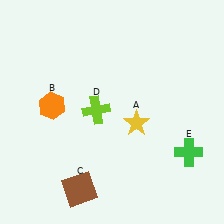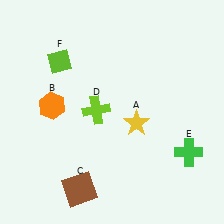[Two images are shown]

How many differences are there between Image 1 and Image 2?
There is 1 difference between the two images.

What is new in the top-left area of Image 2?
A lime diamond (F) was added in the top-left area of Image 2.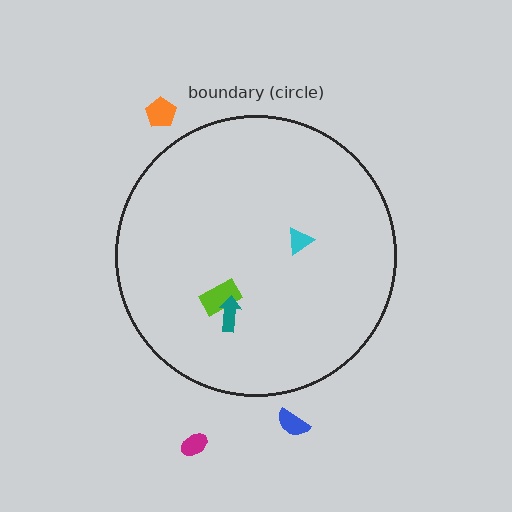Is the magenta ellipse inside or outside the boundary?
Outside.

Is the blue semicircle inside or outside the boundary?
Outside.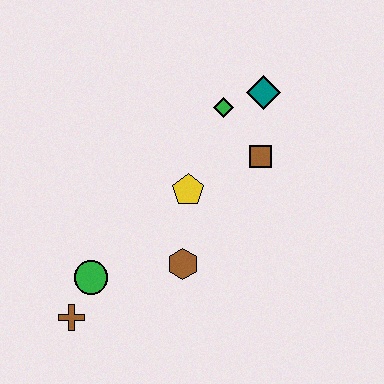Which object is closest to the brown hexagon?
The yellow pentagon is closest to the brown hexagon.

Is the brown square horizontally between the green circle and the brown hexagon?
No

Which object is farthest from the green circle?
The teal diamond is farthest from the green circle.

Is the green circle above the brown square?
No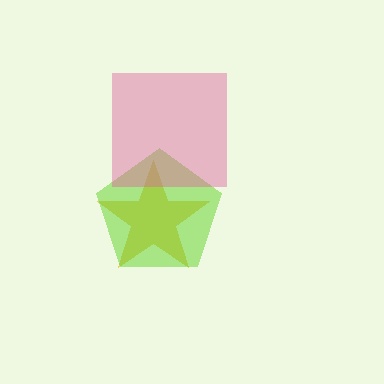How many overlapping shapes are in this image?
There are 3 overlapping shapes in the image.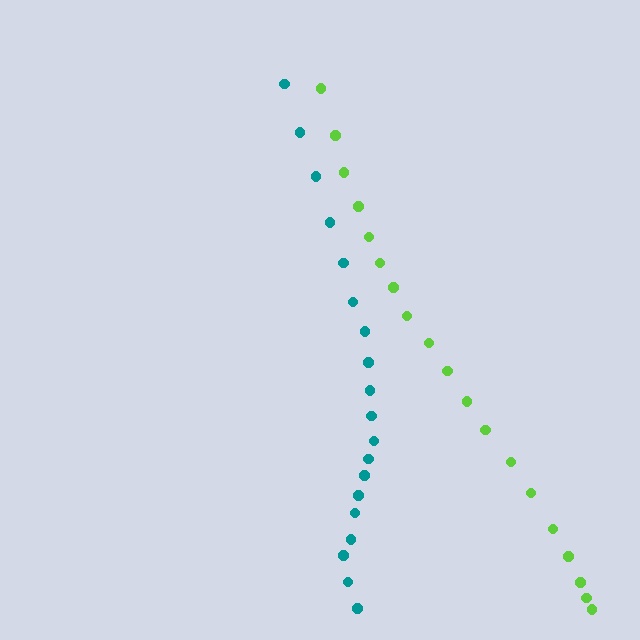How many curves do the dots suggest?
There are 2 distinct paths.